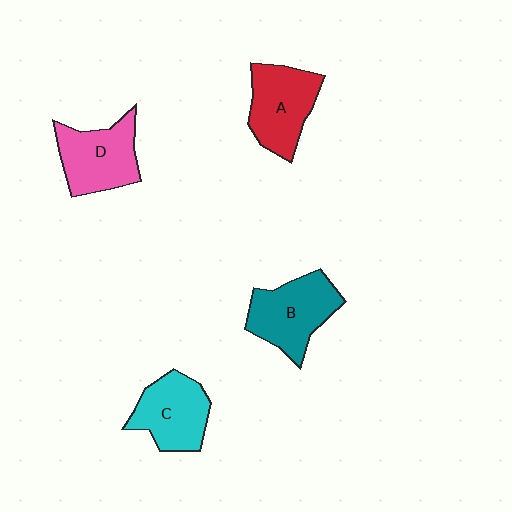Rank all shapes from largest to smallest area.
From largest to smallest: B (teal), A (red), D (pink), C (cyan).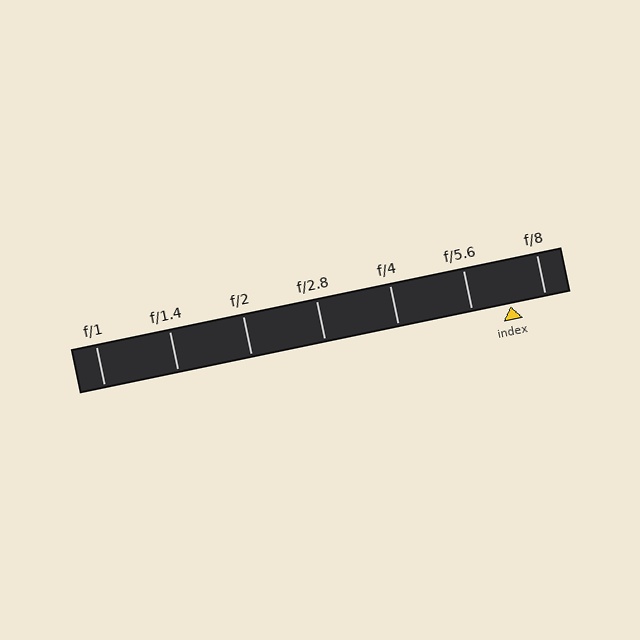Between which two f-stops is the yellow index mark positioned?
The index mark is between f/5.6 and f/8.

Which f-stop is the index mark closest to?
The index mark is closest to f/8.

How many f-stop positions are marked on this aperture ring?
There are 7 f-stop positions marked.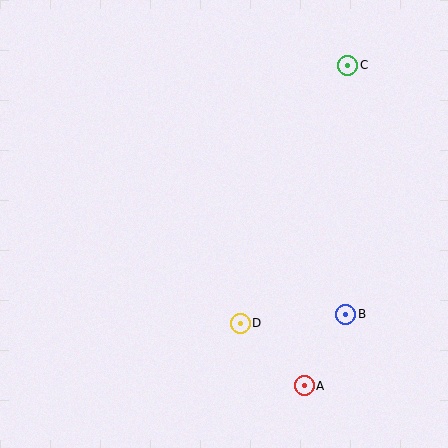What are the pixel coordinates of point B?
Point B is at (346, 314).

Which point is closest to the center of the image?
Point D at (240, 323) is closest to the center.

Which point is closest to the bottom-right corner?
Point A is closest to the bottom-right corner.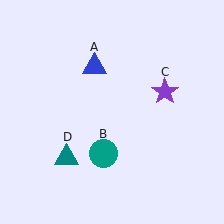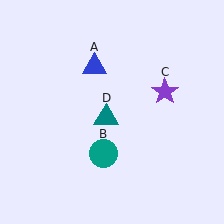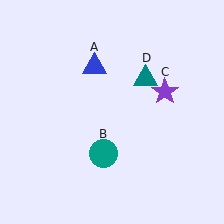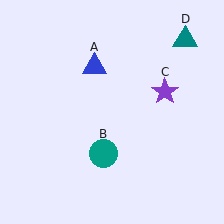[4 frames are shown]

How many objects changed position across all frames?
1 object changed position: teal triangle (object D).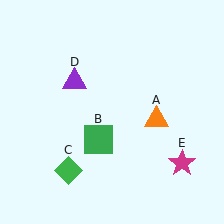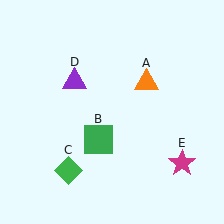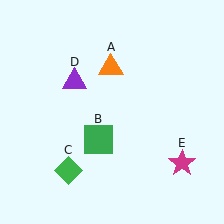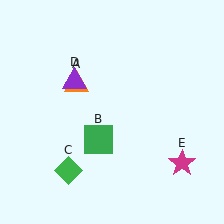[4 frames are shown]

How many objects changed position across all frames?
1 object changed position: orange triangle (object A).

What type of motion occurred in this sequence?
The orange triangle (object A) rotated counterclockwise around the center of the scene.